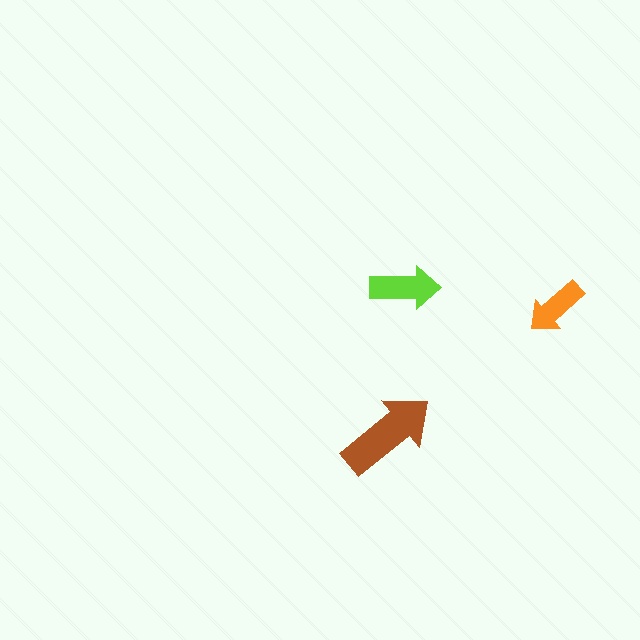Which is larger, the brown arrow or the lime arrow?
The brown one.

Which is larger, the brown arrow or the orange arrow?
The brown one.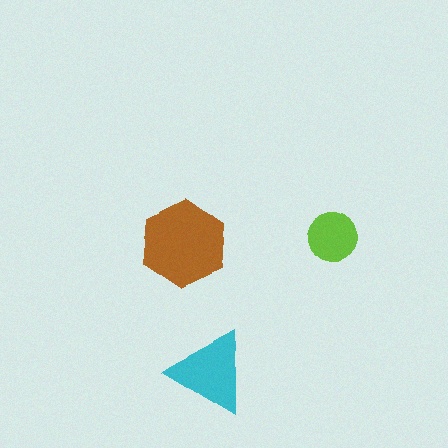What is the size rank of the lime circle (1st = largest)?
3rd.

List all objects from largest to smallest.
The brown hexagon, the cyan triangle, the lime circle.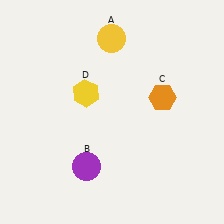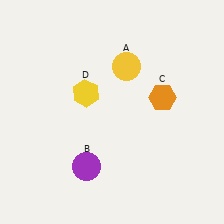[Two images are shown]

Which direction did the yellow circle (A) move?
The yellow circle (A) moved down.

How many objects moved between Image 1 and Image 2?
1 object moved between the two images.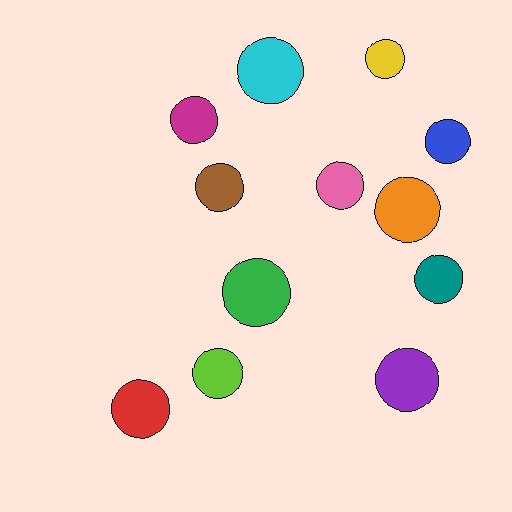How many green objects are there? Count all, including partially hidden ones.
There is 1 green object.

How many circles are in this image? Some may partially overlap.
There are 12 circles.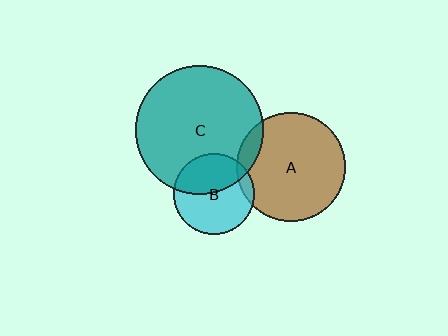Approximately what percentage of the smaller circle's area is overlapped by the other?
Approximately 40%.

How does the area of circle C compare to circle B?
Approximately 2.5 times.